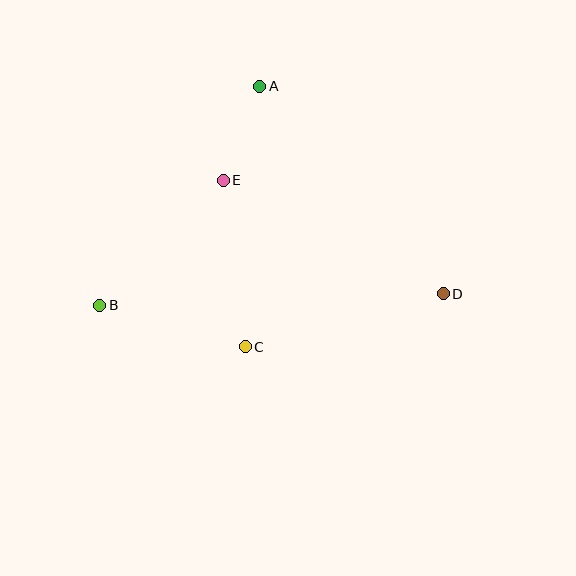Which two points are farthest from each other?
Points B and D are farthest from each other.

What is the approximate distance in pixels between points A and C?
The distance between A and C is approximately 261 pixels.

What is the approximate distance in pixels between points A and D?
The distance between A and D is approximately 277 pixels.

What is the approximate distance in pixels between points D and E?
The distance between D and E is approximately 247 pixels.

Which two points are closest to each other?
Points A and E are closest to each other.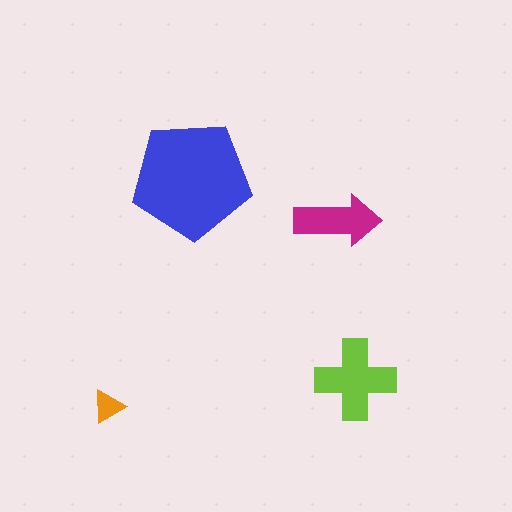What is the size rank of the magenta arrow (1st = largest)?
3rd.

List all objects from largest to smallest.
The blue pentagon, the lime cross, the magenta arrow, the orange triangle.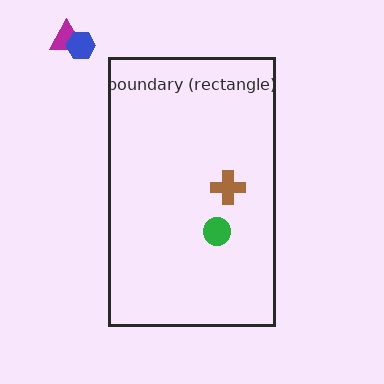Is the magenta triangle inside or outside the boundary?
Outside.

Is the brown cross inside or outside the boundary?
Inside.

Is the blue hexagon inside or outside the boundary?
Outside.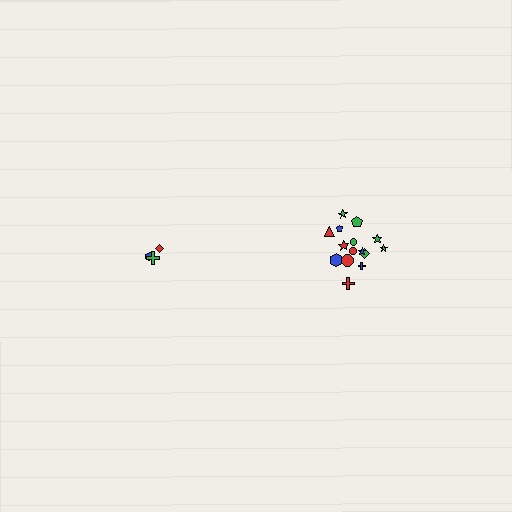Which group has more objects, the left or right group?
The right group.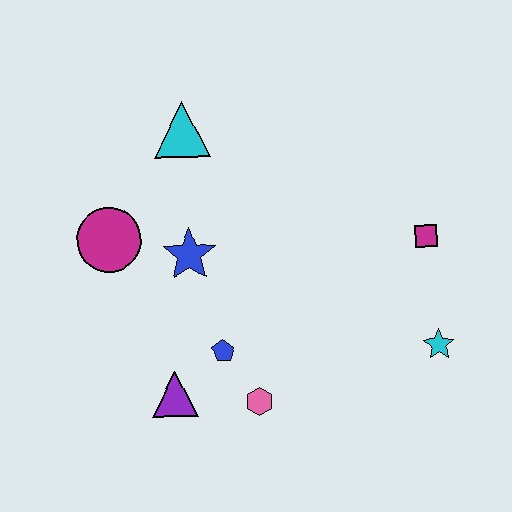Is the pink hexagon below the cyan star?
Yes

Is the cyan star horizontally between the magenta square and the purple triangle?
No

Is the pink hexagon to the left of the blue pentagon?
No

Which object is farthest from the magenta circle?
The cyan star is farthest from the magenta circle.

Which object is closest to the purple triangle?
The blue pentagon is closest to the purple triangle.